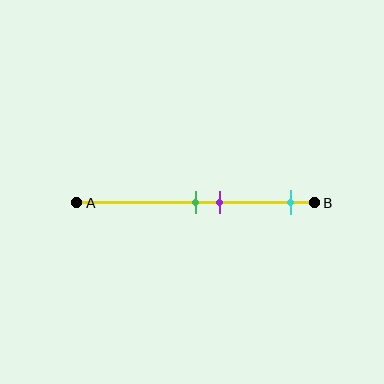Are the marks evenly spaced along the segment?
No, the marks are not evenly spaced.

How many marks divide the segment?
There are 3 marks dividing the segment.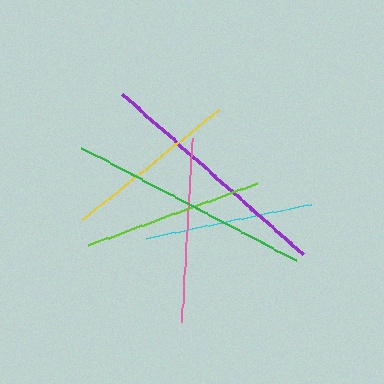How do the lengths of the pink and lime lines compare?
The pink and lime lines are approximately the same length.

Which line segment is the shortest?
The cyan line is the shortest at approximately 169 pixels.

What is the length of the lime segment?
The lime segment is approximately 179 pixels long.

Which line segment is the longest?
The purple line is the longest at approximately 242 pixels.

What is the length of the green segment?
The green segment is approximately 242 pixels long.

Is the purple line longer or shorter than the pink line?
The purple line is longer than the pink line.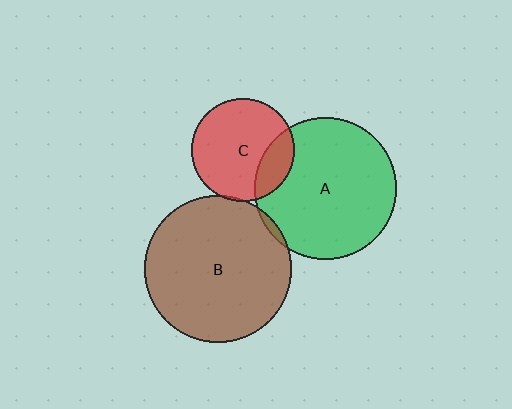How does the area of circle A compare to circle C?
Approximately 1.9 times.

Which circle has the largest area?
Circle B (brown).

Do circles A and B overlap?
Yes.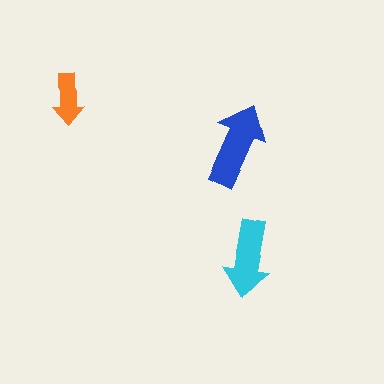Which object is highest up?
The orange arrow is topmost.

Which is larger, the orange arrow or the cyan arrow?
The cyan one.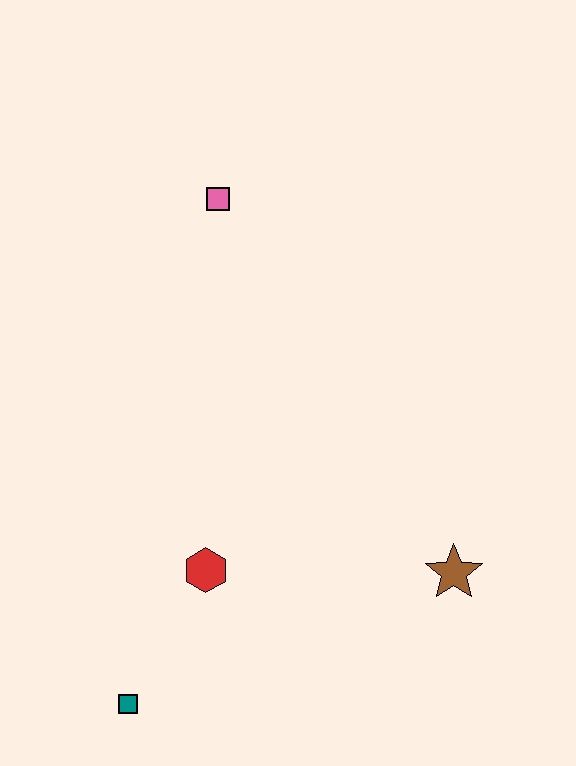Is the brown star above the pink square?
No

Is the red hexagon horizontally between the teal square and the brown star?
Yes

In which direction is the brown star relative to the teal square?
The brown star is to the right of the teal square.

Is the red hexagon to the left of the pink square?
Yes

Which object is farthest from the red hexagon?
The pink square is farthest from the red hexagon.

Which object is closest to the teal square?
The red hexagon is closest to the teal square.